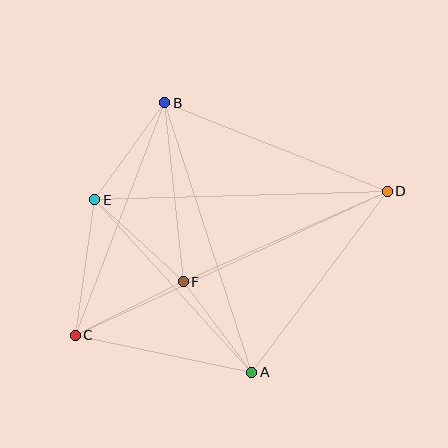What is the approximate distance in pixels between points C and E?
The distance between C and E is approximately 137 pixels.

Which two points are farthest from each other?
Points C and D are farthest from each other.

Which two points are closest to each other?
Points A and F are closest to each other.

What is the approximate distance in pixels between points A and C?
The distance between A and C is approximately 180 pixels.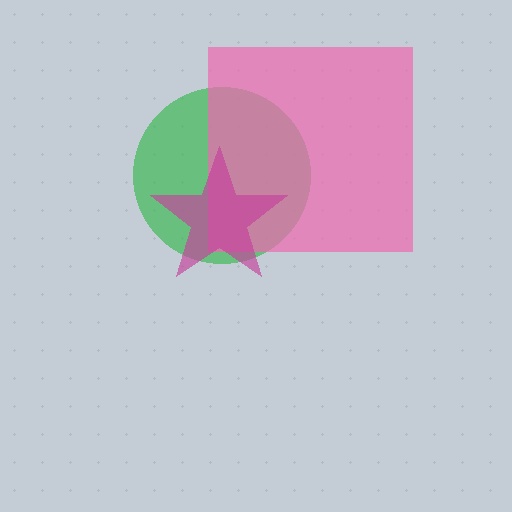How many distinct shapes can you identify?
There are 3 distinct shapes: a green circle, a pink square, a magenta star.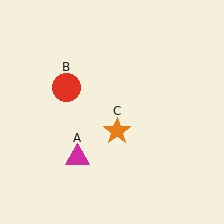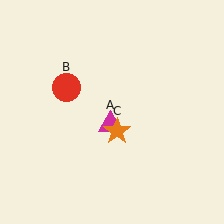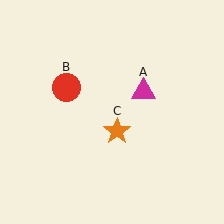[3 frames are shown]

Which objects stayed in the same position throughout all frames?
Red circle (object B) and orange star (object C) remained stationary.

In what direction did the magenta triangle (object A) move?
The magenta triangle (object A) moved up and to the right.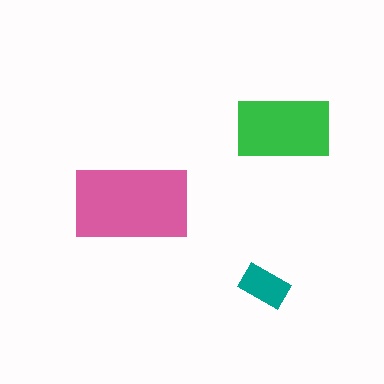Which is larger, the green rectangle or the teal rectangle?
The green one.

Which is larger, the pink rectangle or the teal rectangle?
The pink one.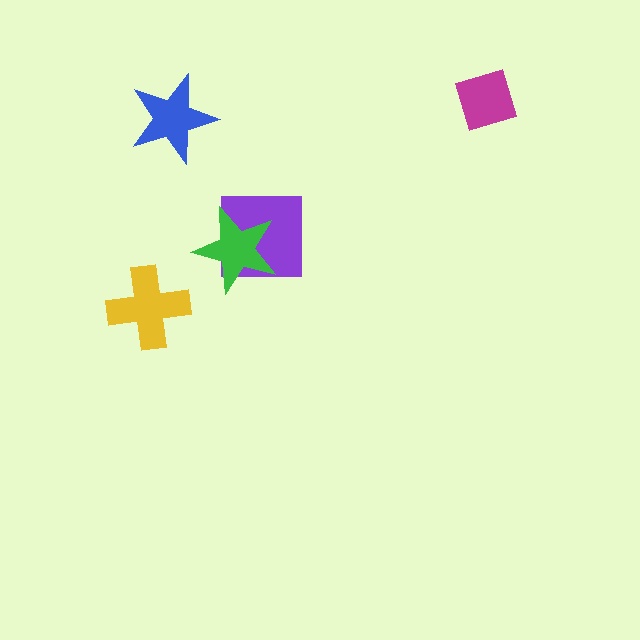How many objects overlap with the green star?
1 object overlaps with the green star.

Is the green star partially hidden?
No, no other shape covers it.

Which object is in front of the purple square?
The green star is in front of the purple square.